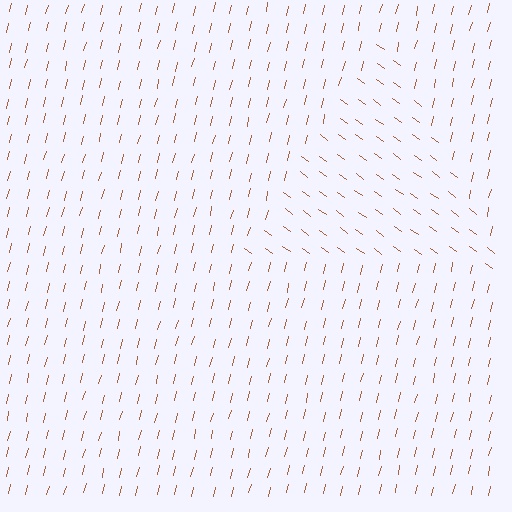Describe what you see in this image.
The image is filled with small brown line segments. A triangle region in the image has lines oriented differently from the surrounding lines, creating a visible texture boundary.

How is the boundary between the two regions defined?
The boundary is defined purely by a change in line orientation (approximately 67 degrees difference). All lines are the same color and thickness.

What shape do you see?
I see a triangle.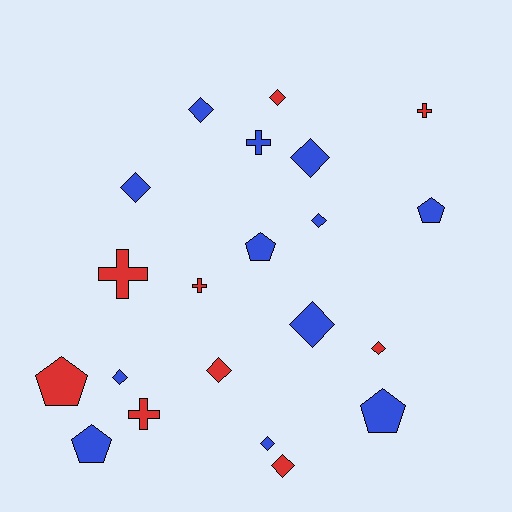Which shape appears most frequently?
Diamond, with 11 objects.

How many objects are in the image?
There are 21 objects.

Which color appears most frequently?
Blue, with 12 objects.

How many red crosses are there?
There are 4 red crosses.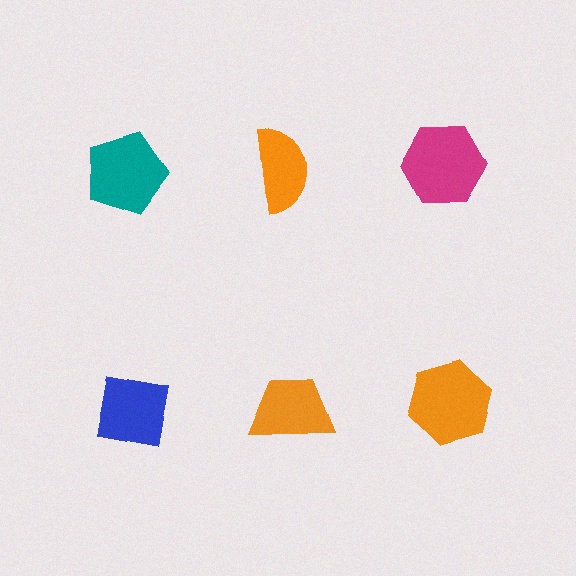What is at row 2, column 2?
An orange trapezoid.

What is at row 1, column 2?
An orange semicircle.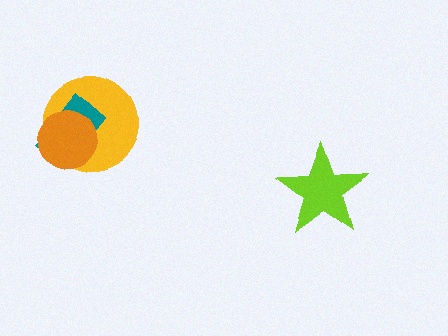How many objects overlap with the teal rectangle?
2 objects overlap with the teal rectangle.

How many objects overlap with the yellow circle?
2 objects overlap with the yellow circle.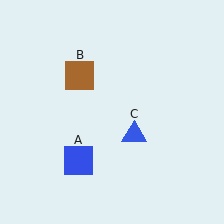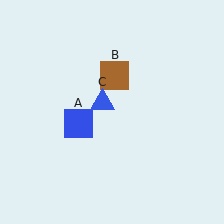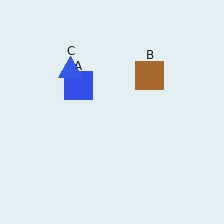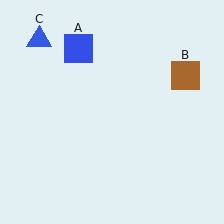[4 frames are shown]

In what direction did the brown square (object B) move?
The brown square (object B) moved right.